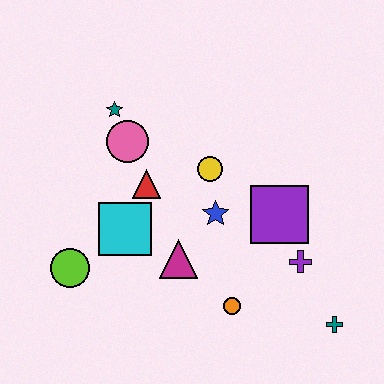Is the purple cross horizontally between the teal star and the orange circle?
No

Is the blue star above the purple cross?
Yes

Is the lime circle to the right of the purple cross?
No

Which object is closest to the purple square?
The purple cross is closest to the purple square.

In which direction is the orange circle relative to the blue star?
The orange circle is below the blue star.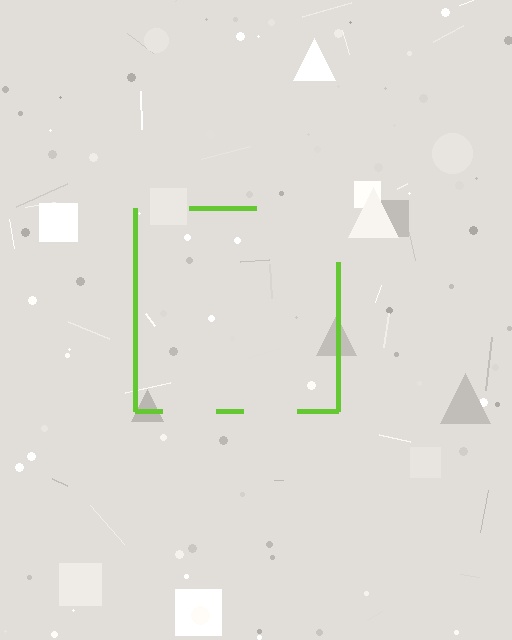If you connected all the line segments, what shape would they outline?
They would outline a square.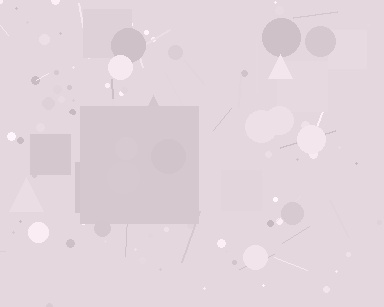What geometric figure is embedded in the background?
A square is embedded in the background.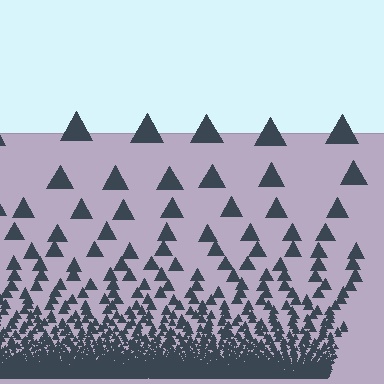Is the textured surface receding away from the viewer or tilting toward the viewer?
The surface appears to tilt toward the viewer. Texture elements get larger and sparser toward the top.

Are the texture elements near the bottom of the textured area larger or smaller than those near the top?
Smaller. The gradient is inverted — elements near the bottom are smaller and denser.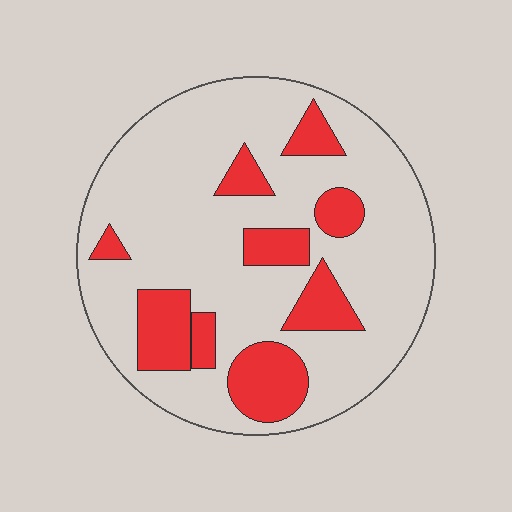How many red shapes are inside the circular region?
9.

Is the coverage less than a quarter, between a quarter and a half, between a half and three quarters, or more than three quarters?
Less than a quarter.